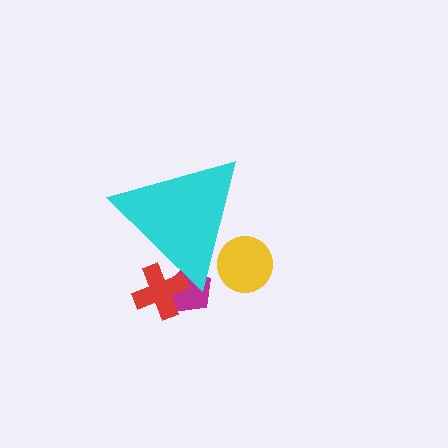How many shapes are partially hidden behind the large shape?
3 shapes are partially hidden.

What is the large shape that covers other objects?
A cyan triangle.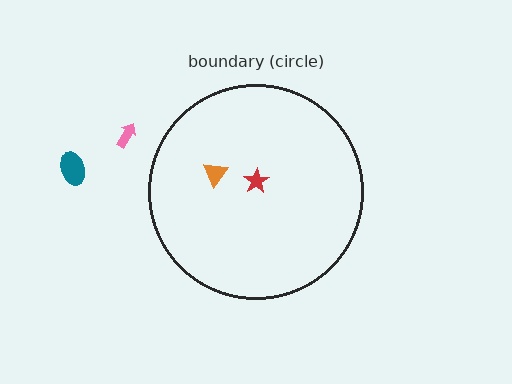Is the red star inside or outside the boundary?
Inside.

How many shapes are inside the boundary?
2 inside, 2 outside.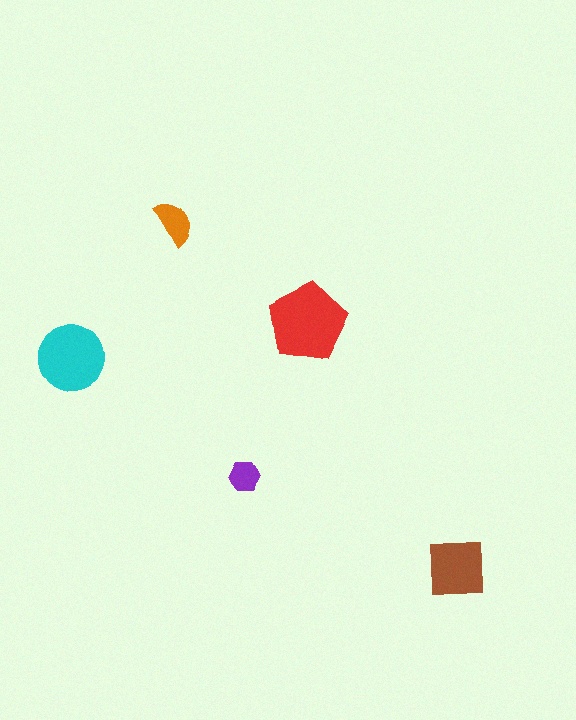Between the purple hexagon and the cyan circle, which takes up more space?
The cyan circle.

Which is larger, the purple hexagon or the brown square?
The brown square.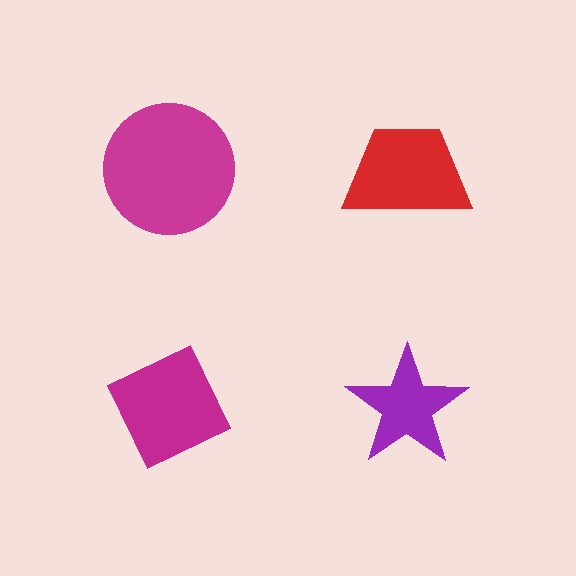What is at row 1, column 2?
A red trapezoid.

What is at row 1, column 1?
A magenta circle.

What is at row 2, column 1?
A magenta diamond.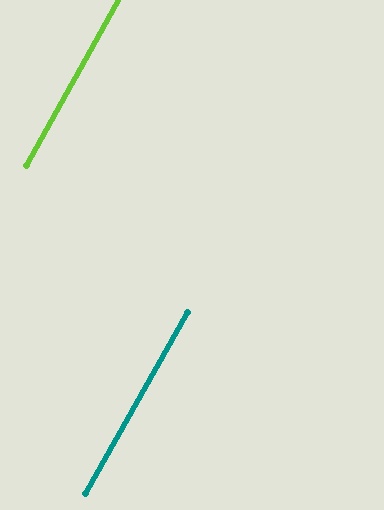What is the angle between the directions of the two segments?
Approximately 1 degree.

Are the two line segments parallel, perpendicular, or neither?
Parallel — their directions differ by only 0.6°.